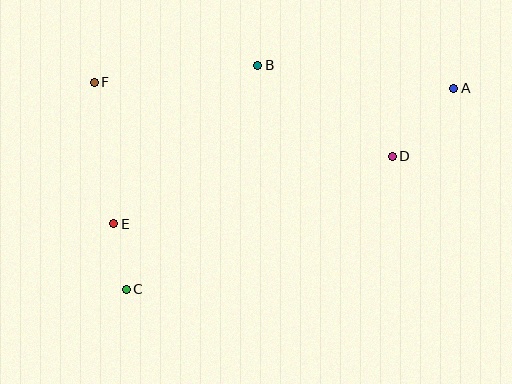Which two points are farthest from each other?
Points A and C are farthest from each other.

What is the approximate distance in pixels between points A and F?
The distance between A and F is approximately 359 pixels.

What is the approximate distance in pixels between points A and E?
The distance between A and E is approximately 366 pixels.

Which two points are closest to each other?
Points C and E are closest to each other.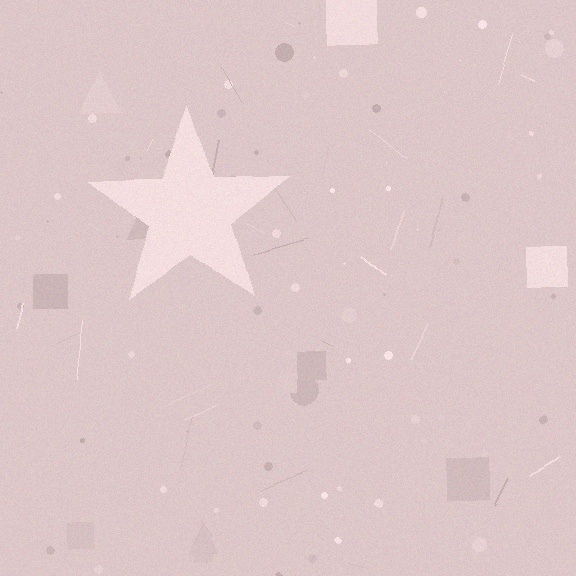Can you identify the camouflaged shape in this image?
The camouflaged shape is a star.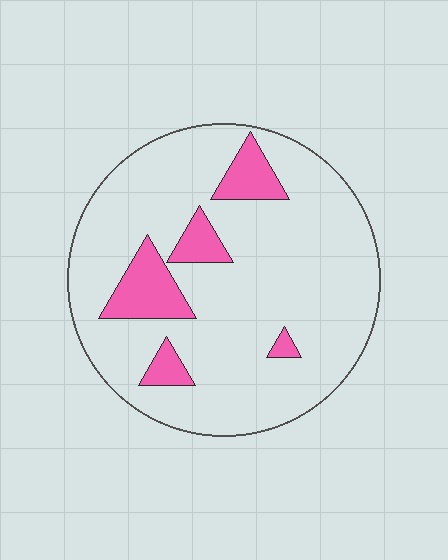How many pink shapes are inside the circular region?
5.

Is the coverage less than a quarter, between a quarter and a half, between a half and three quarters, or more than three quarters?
Less than a quarter.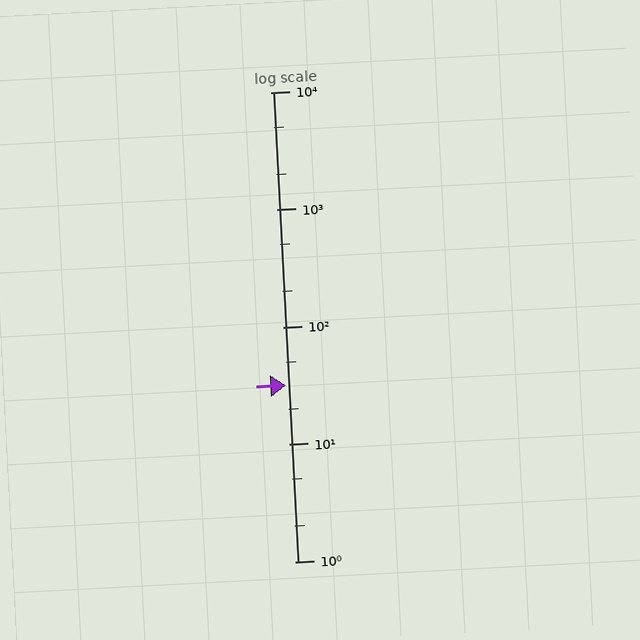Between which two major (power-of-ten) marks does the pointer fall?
The pointer is between 10 and 100.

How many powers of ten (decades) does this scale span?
The scale spans 4 decades, from 1 to 10000.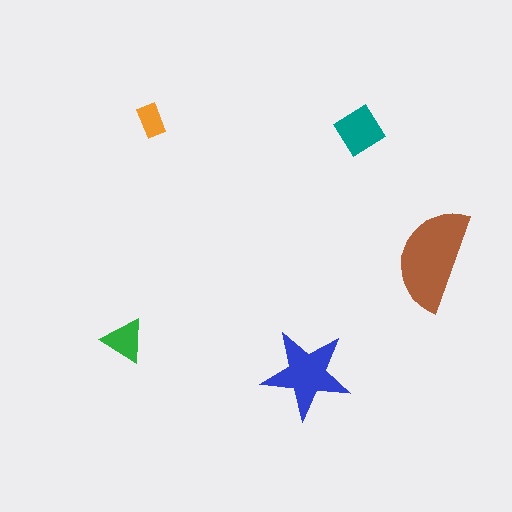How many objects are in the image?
There are 5 objects in the image.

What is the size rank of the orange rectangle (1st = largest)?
5th.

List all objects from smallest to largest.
The orange rectangle, the green triangle, the teal diamond, the blue star, the brown semicircle.